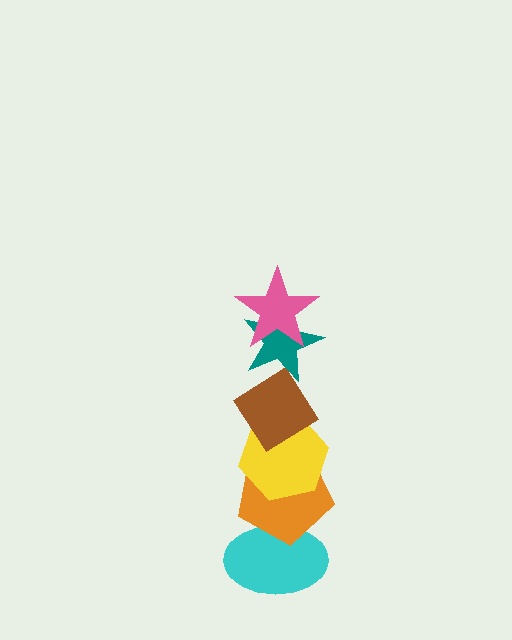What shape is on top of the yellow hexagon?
The brown diamond is on top of the yellow hexagon.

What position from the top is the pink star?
The pink star is 1st from the top.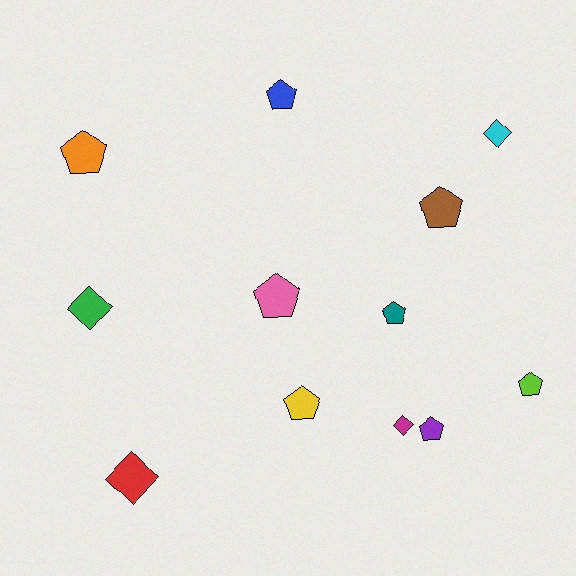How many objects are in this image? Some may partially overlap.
There are 12 objects.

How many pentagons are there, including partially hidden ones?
There are 8 pentagons.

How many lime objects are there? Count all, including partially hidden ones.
There is 1 lime object.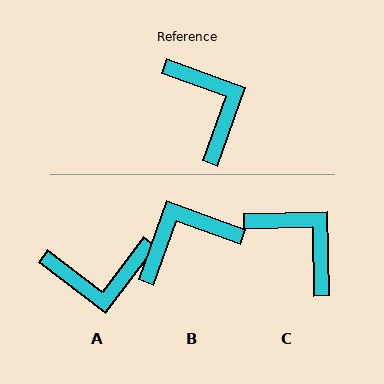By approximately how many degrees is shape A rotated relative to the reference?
Approximately 108 degrees clockwise.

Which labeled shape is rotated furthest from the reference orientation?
A, about 108 degrees away.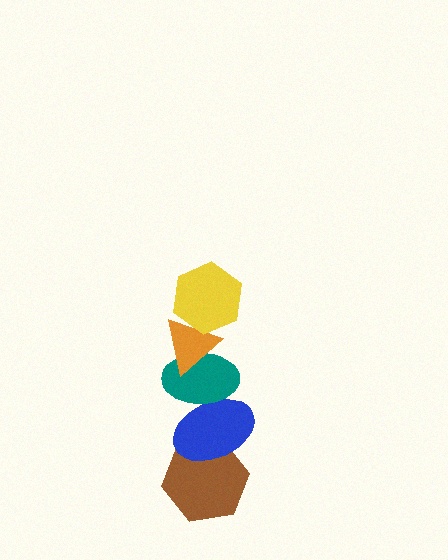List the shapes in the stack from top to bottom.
From top to bottom: the yellow hexagon, the orange triangle, the teal ellipse, the blue ellipse, the brown hexagon.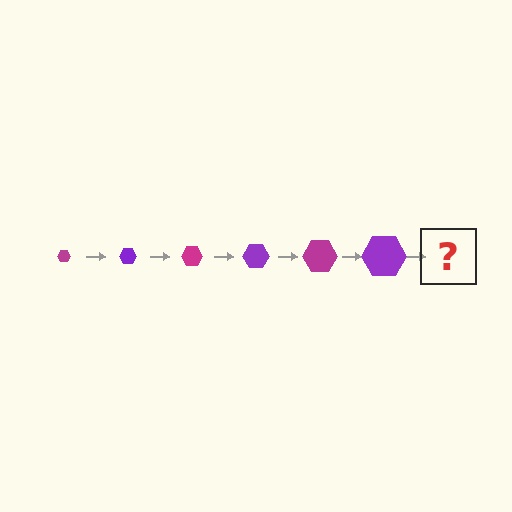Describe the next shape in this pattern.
It should be a magenta hexagon, larger than the previous one.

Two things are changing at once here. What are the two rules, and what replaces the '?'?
The two rules are that the hexagon grows larger each step and the color cycles through magenta and purple. The '?' should be a magenta hexagon, larger than the previous one.